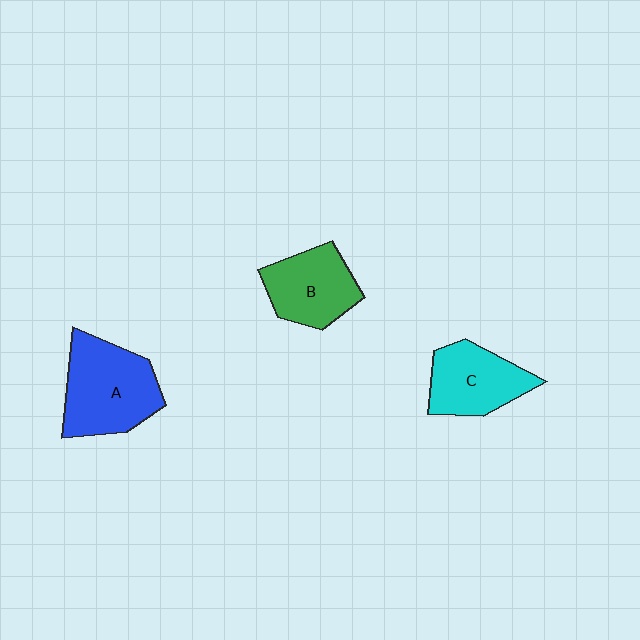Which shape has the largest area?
Shape A (blue).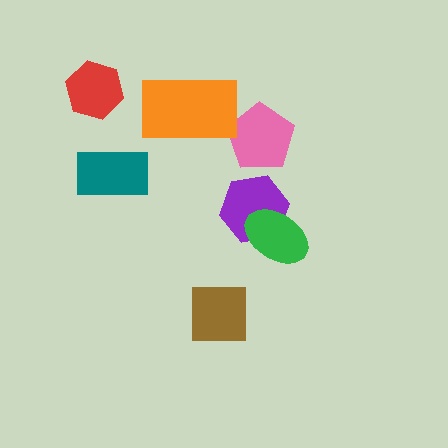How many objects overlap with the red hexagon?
0 objects overlap with the red hexagon.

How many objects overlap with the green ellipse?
1 object overlaps with the green ellipse.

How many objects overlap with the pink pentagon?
0 objects overlap with the pink pentagon.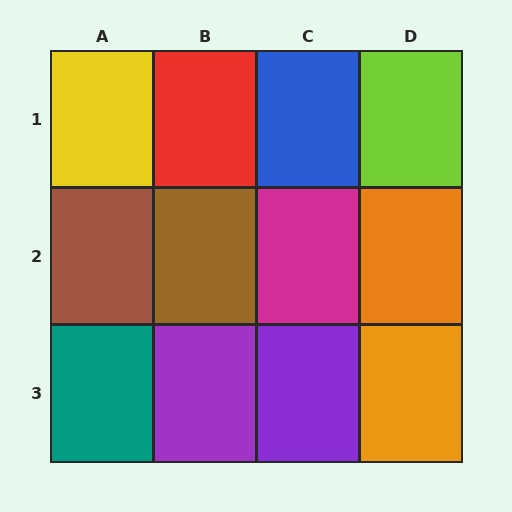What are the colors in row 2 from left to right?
Brown, brown, magenta, orange.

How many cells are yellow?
1 cell is yellow.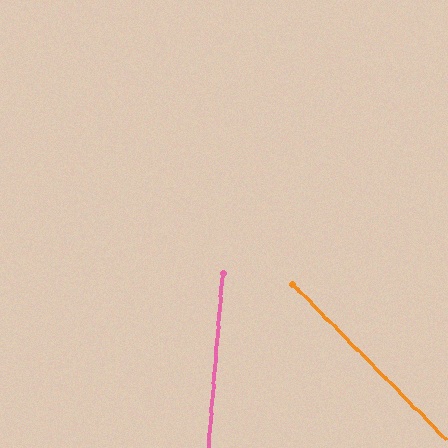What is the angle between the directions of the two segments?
Approximately 49 degrees.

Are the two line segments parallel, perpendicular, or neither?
Neither parallel nor perpendicular — they differ by about 49°.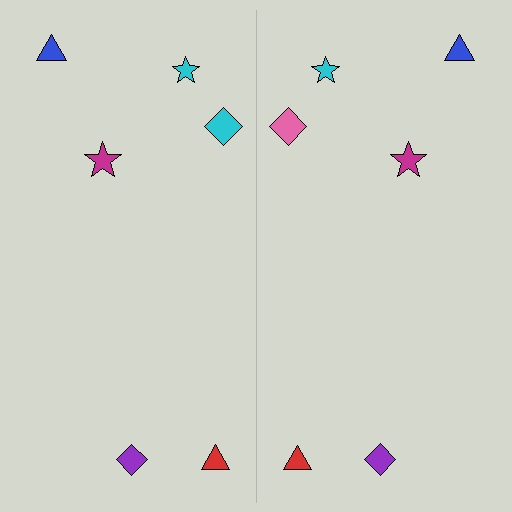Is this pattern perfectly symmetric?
No, the pattern is not perfectly symmetric. The pink diamond on the right side breaks the symmetry — its mirror counterpart is cyan.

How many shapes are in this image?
There are 12 shapes in this image.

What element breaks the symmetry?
The pink diamond on the right side breaks the symmetry — its mirror counterpart is cyan.